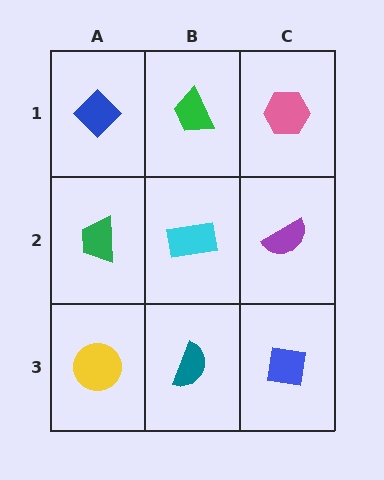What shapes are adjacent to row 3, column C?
A purple semicircle (row 2, column C), a teal semicircle (row 3, column B).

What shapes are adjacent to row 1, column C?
A purple semicircle (row 2, column C), a green trapezoid (row 1, column B).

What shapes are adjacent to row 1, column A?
A green trapezoid (row 2, column A), a green trapezoid (row 1, column B).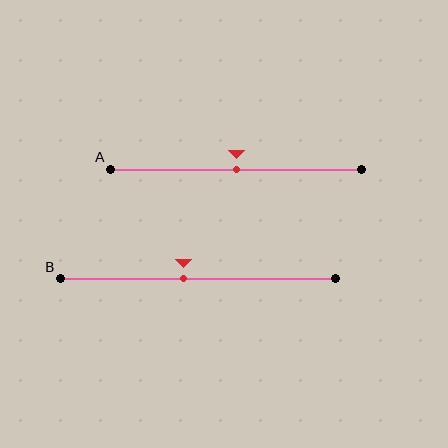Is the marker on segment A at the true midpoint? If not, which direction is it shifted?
Yes, the marker on segment A is at the true midpoint.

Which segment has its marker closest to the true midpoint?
Segment A has its marker closest to the true midpoint.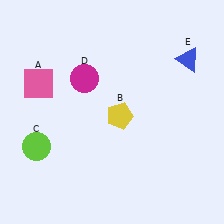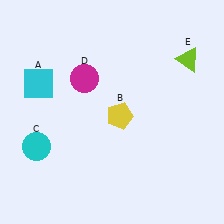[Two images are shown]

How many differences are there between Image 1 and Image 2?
There are 3 differences between the two images.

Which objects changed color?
A changed from pink to cyan. C changed from lime to cyan. E changed from blue to lime.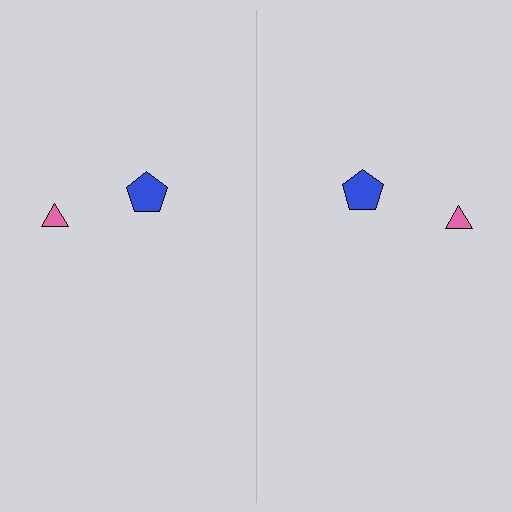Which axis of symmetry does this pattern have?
The pattern has a vertical axis of symmetry running through the center of the image.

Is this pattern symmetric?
Yes, this pattern has bilateral (reflection) symmetry.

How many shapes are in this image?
There are 4 shapes in this image.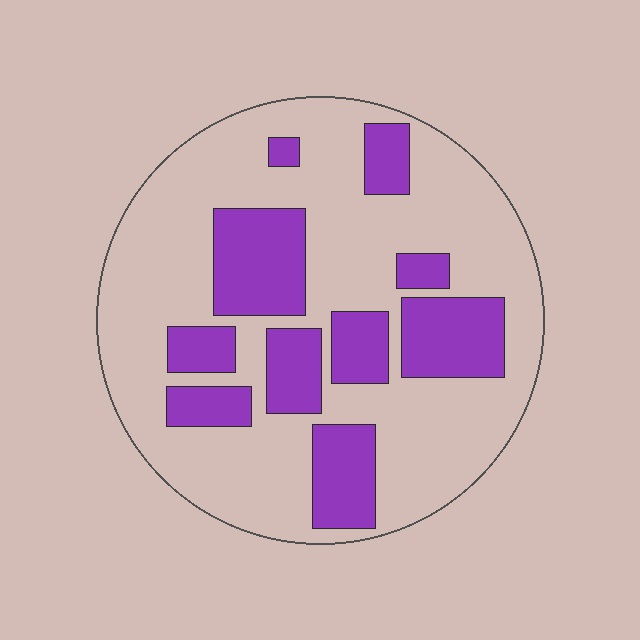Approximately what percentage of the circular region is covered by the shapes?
Approximately 30%.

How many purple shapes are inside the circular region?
10.